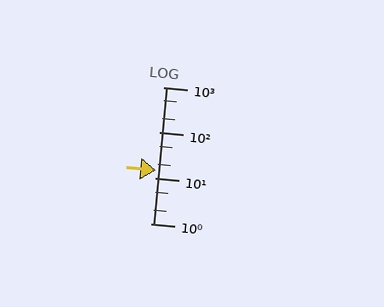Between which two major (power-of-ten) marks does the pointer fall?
The pointer is between 10 and 100.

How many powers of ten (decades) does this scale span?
The scale spans 3 decades, from 1 to 1000.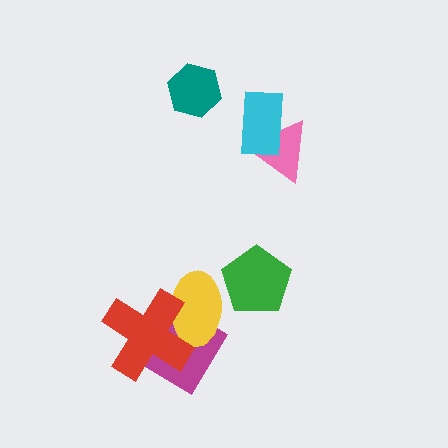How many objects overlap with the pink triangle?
1 object overlaps with the pink triangle.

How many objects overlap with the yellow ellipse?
3 objects overlap with the yellow ellipse.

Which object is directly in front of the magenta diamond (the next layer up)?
The yellow ellipse is directly in front of the magenta diamond.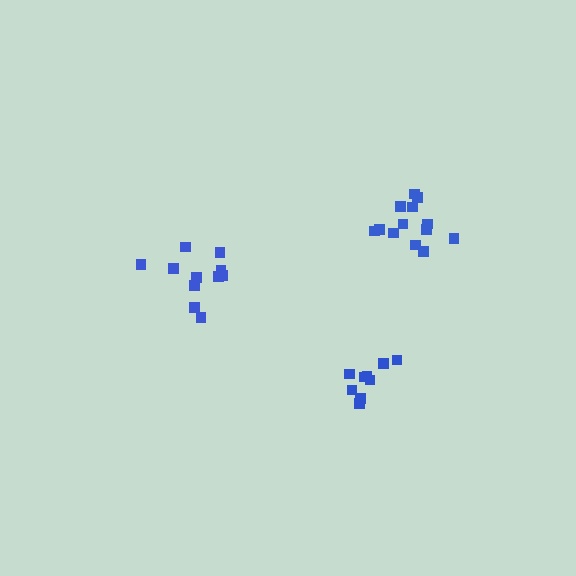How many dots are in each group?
Group 1: 9 dots, Group 2: 13 dots, Group 3: 11 dots (33 total).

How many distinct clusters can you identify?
There are 3 distinct clusters.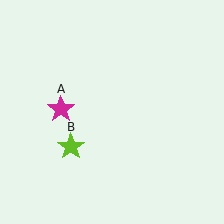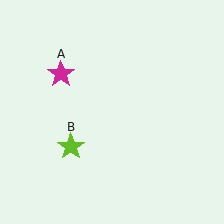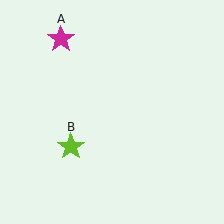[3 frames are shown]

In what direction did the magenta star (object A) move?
The magenta star (object A) moved up.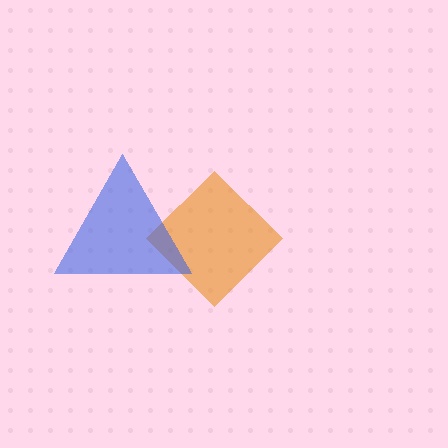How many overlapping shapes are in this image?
There are 2 overlapping shapes in the image.